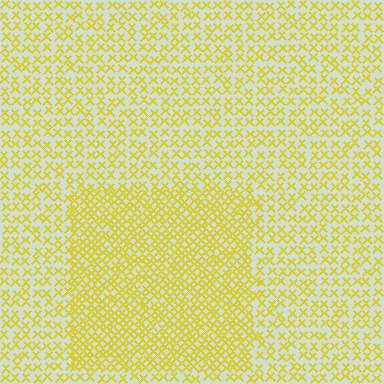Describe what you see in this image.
The image contains small yellow elements arranged at two different densities. A rectangle-shaped region is visible where the elements are more densely packed than the surrounding area.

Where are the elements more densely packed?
The elements are more densely packed inside the rectangle boundary.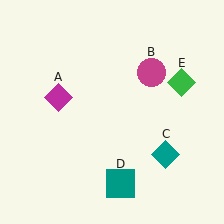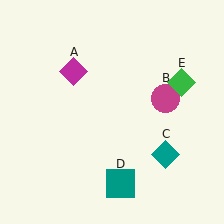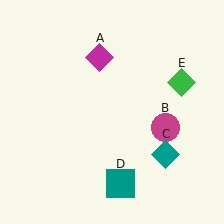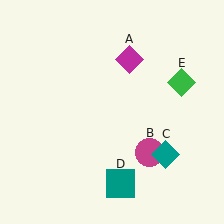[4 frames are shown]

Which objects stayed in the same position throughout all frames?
Teal diamond (object C) and teal square (object D) and green diamond (object E) remained stationary.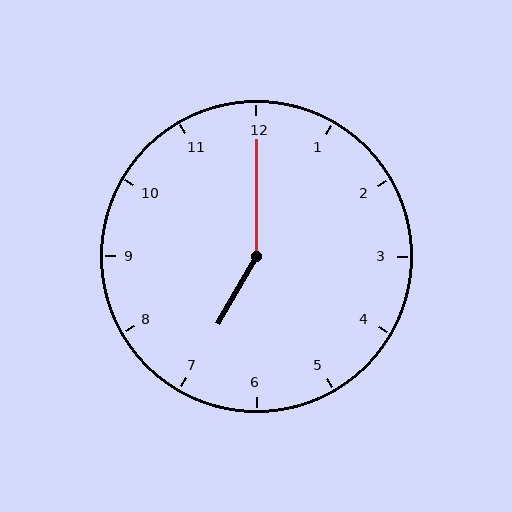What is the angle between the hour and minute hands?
Approximately 150 degrees.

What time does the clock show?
7:00.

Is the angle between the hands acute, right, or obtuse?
It is obtuse.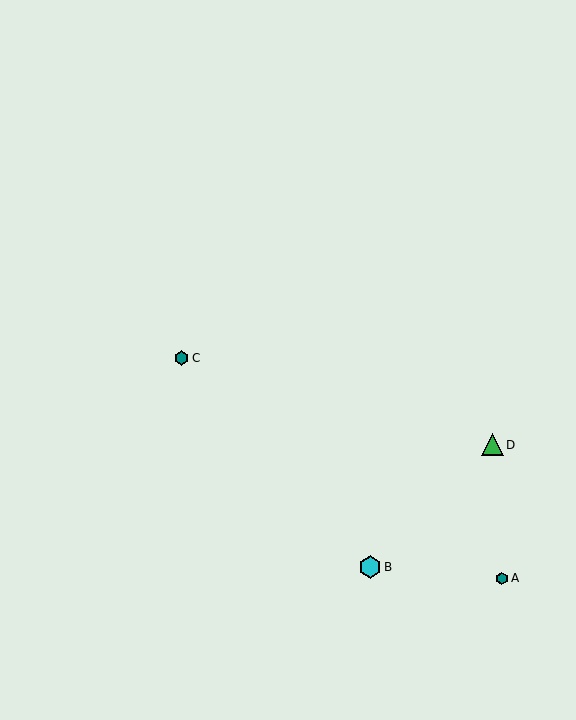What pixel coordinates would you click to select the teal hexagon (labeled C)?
Click at (182, 358) to select the teal hexagon C.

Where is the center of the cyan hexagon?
The center of the cyan hexagon is at (370, 567).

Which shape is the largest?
The cyan hexagon (labeled B) is the largest.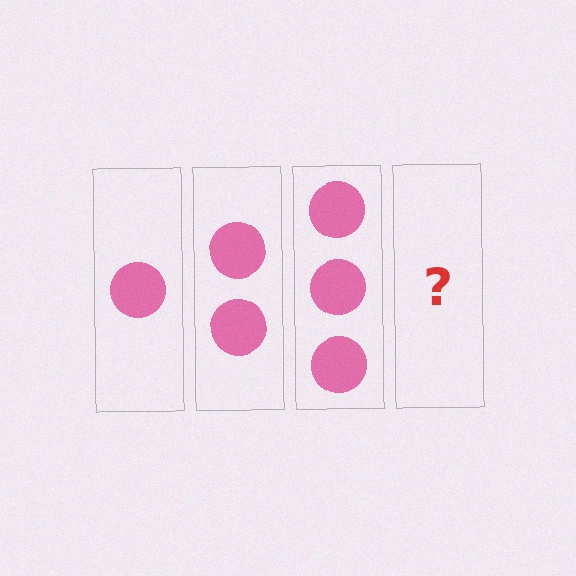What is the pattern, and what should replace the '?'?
The pattern is that each step adds one more circle. The '?' should be 4 circles.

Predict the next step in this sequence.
The next step is 4 circles.